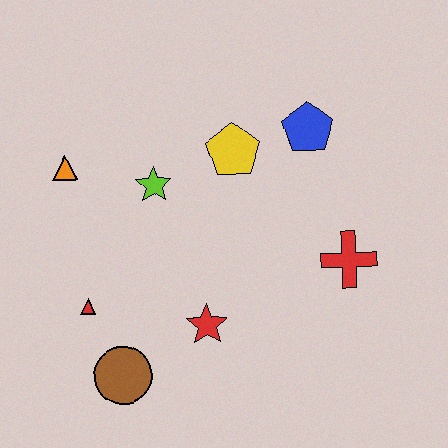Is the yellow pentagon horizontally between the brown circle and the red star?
No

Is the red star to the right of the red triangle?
Yes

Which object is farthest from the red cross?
The orange triangle is farthest from the red cross.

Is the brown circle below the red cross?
Yes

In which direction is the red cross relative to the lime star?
The red cross is to the right of the lime star.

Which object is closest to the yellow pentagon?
The blue pentagon is closest to the yellow pentagon.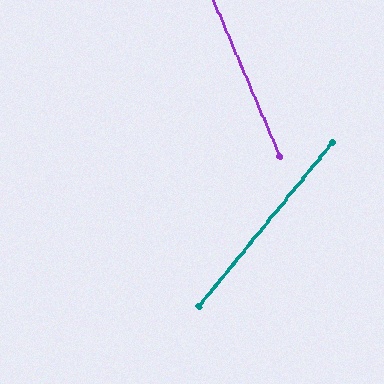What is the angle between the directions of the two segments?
Approximately 62 degrees.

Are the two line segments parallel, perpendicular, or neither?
Neither parallel nor perpendicular — they differ by about 62°.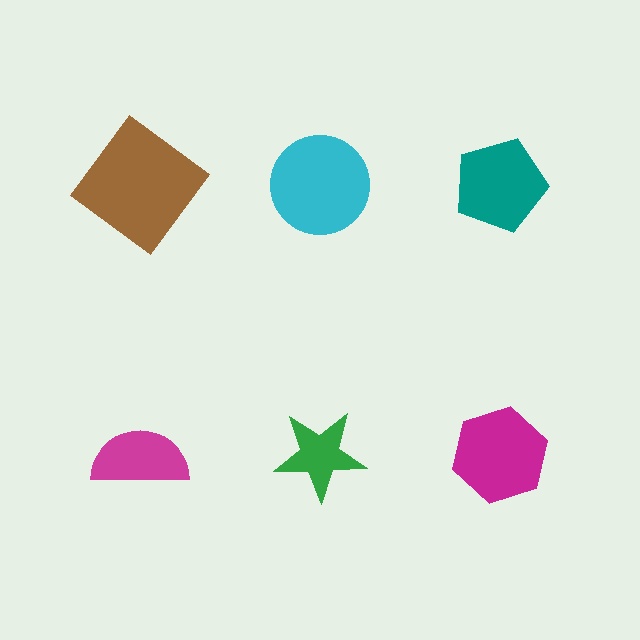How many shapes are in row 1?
3 shapes.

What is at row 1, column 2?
A cyan circle.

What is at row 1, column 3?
A teal pentagon.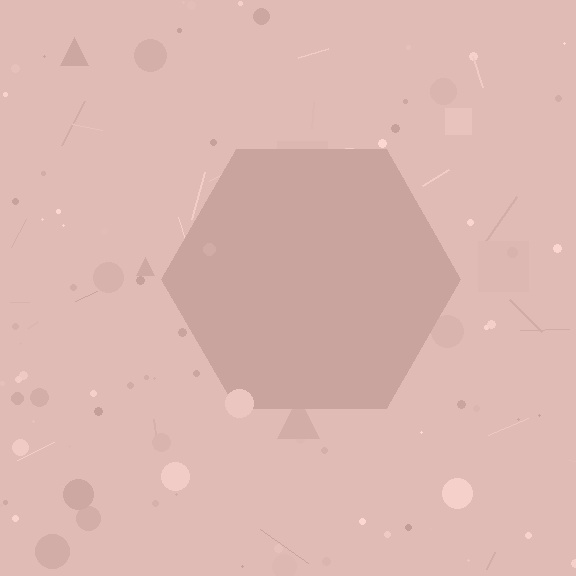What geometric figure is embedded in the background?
A hexagon is embedded in the background.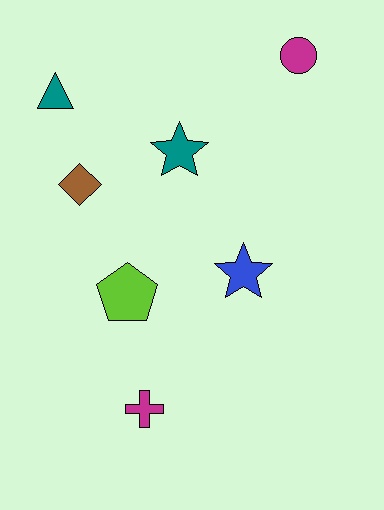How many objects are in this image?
There are 7 objects.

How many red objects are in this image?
There are no red objects.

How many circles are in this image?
There is 1 circle.